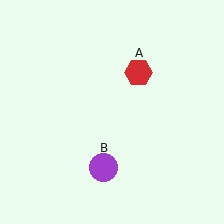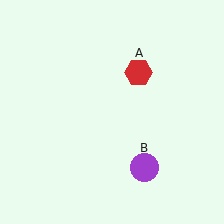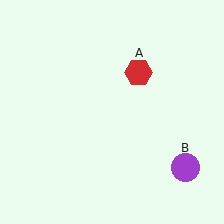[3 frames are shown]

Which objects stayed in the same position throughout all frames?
Red hexagon (object A) remained stationary.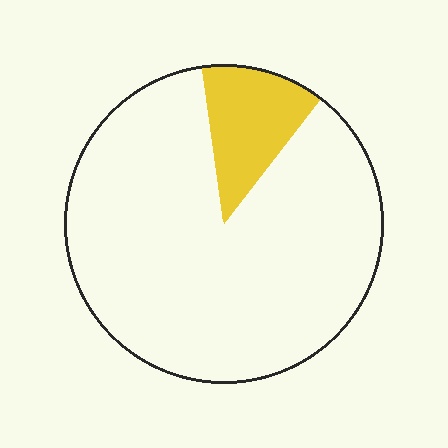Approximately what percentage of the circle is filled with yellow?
Approximately 15%.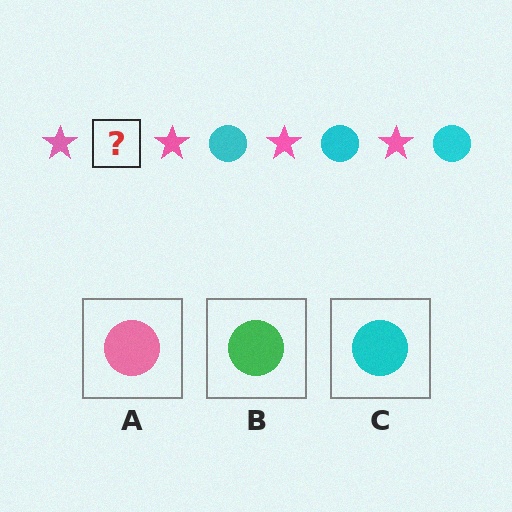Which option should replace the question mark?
Option C.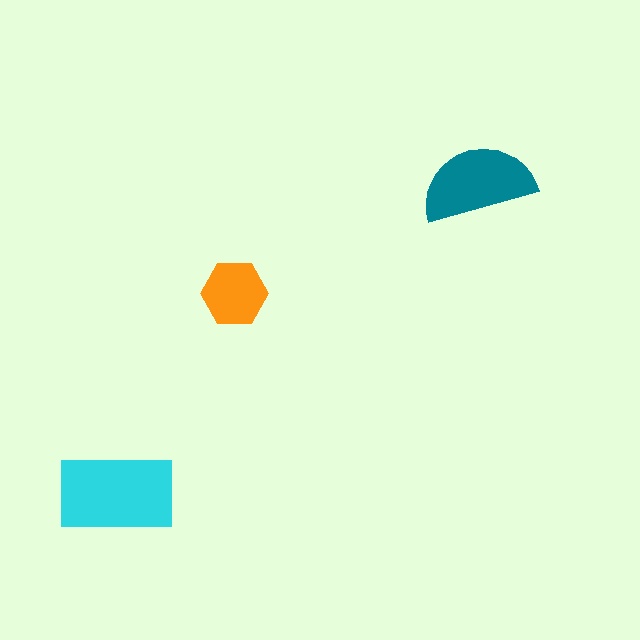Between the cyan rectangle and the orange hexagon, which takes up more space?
The cyan rectangle.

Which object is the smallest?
The orange hexagon.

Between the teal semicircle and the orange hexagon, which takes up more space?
The teal semicircle.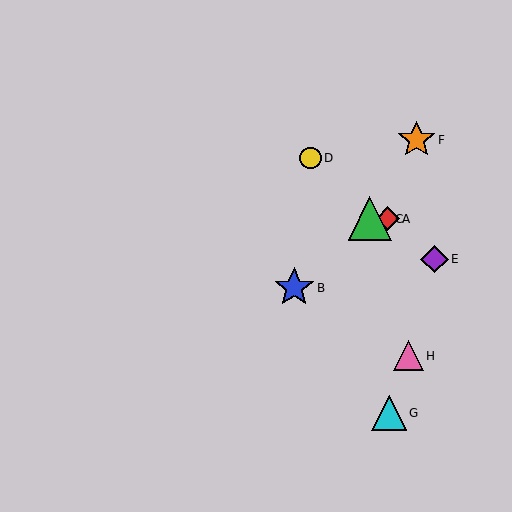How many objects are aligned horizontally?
2 objects (A, C) are aligned horizontally.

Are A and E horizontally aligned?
No, A is at y≈219 and E is at y≈259.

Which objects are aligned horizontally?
Objects A, C are aligned horizontally.